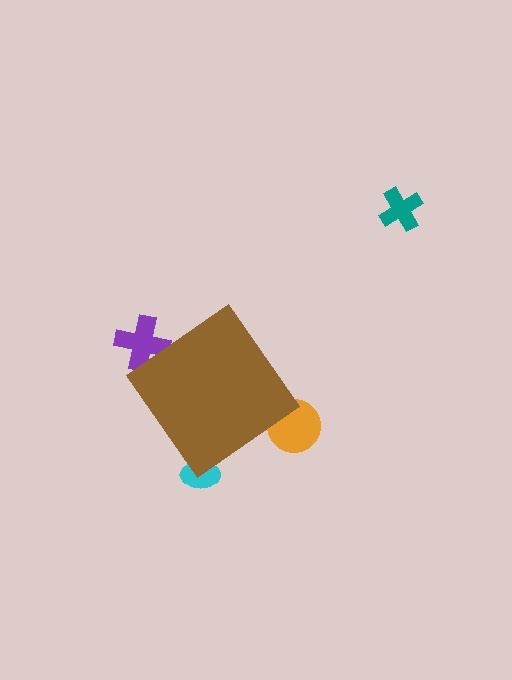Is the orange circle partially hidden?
Yes, the orange circle is partially hidden behind the brown diamond.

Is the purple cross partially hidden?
Yes, the purple cross is partially hidden behind the brown diamond.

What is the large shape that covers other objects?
A brown diamond.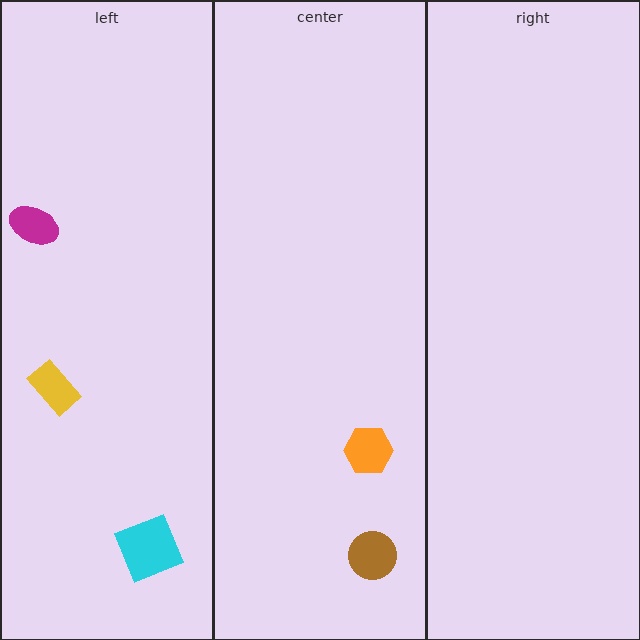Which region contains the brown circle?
The center region.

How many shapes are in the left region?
3.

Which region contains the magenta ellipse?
The left region.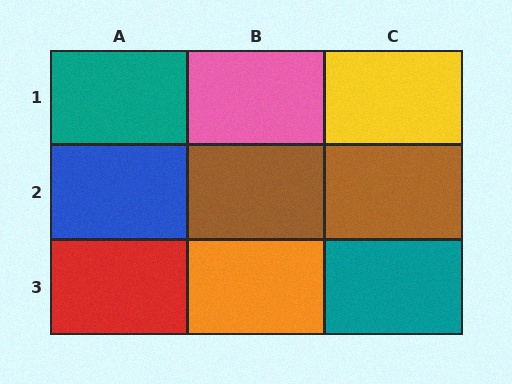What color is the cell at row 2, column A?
Blue.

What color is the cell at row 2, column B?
Brown.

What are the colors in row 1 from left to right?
Teal, pink, yellow.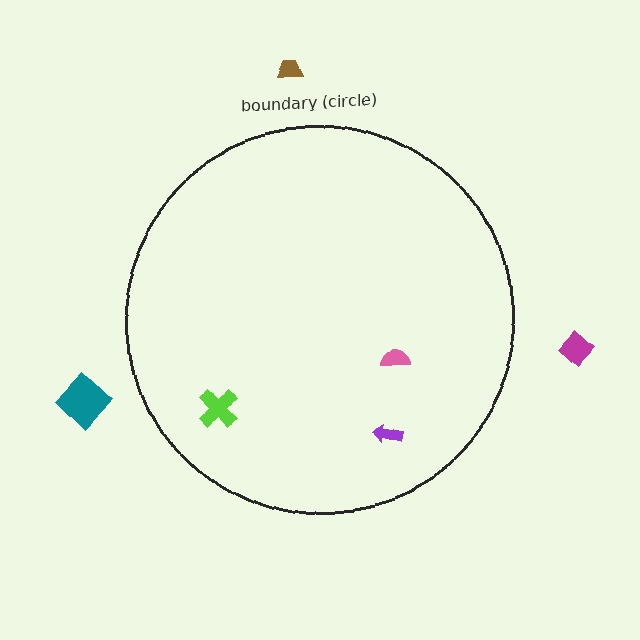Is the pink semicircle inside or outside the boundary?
Inside.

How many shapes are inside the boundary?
3 inside, 3 outside.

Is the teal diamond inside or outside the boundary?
Outside.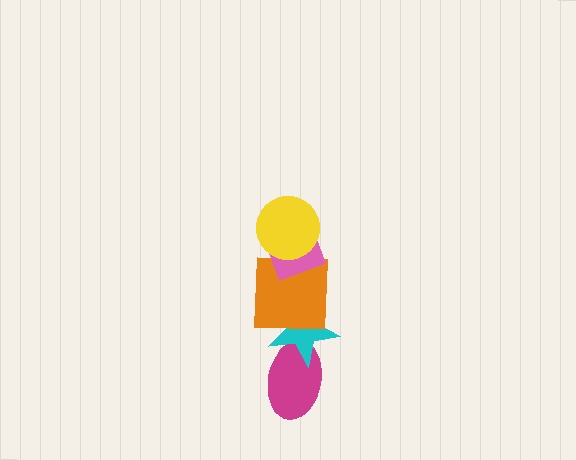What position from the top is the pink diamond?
The pink diamond is 2nd from the top.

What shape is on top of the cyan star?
The orange square is on top of the cyan star.